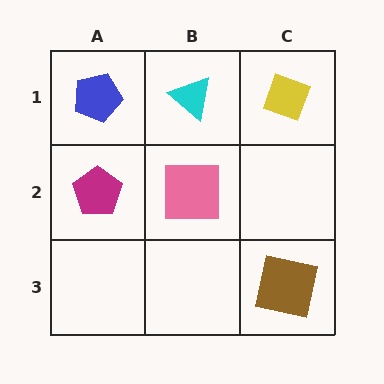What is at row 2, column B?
A pink square.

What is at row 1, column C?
A yellow diamond.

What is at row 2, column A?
A magenta pentagon.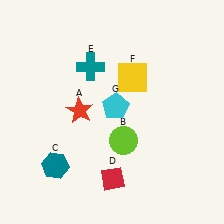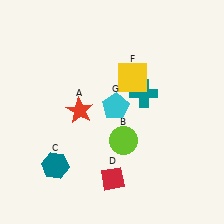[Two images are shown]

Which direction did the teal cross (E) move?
The teal cross (E) moved right.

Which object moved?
The teal cross (E) moved right.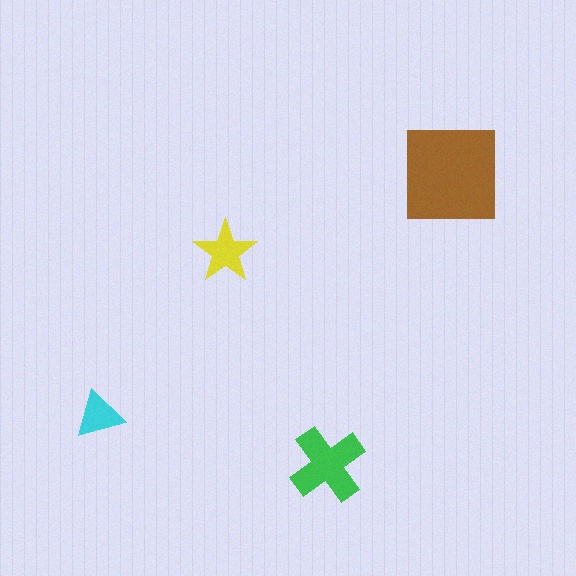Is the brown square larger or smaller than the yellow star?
Larger.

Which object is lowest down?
The green cross is bottommost.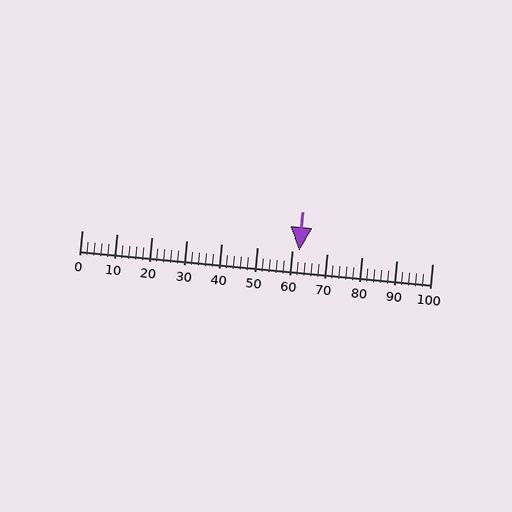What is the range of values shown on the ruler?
The ruler shows values from 0 to 100.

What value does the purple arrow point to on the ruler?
The purple arrow points to approximately 62.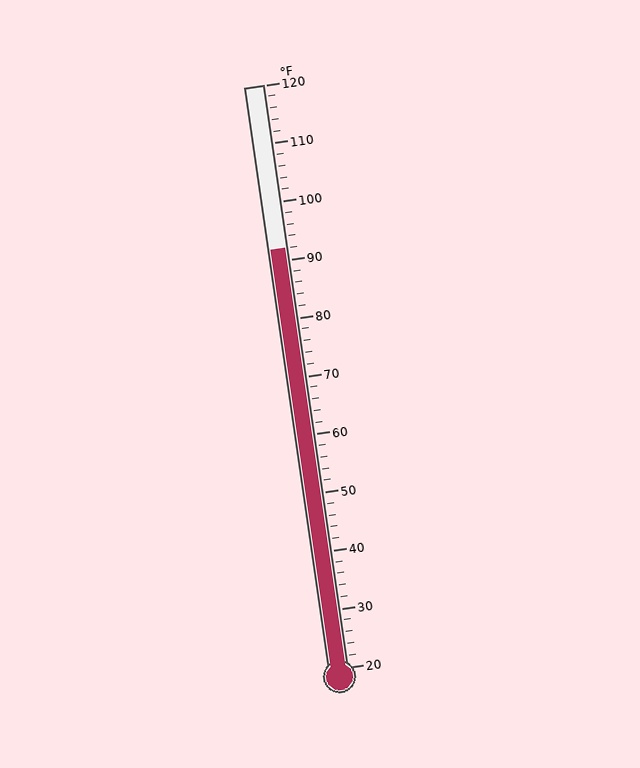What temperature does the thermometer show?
The thermometer shows approximately 92°F.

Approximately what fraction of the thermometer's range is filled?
The thermometer is filled to approximately 70% of its range.